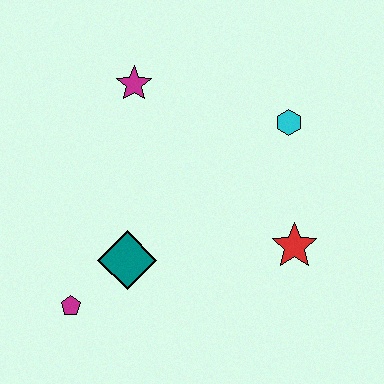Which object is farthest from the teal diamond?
The cyan hexagon is farthest from the teal diamond.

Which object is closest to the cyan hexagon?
The red star is closest to the cyan hexagon.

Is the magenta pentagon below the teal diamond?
Yes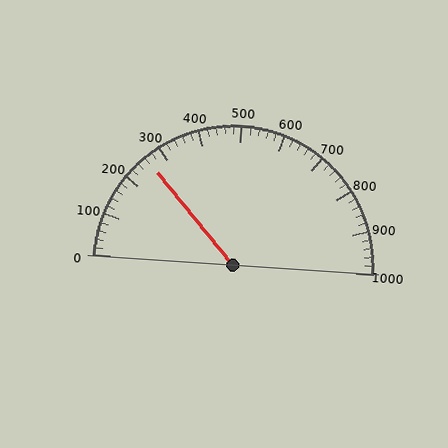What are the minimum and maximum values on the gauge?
The gauge ranges from 0 to 1000.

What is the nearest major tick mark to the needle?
The nearest major tick mark is 300.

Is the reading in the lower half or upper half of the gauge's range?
The reading is in the lower half of the range (0 to 1000).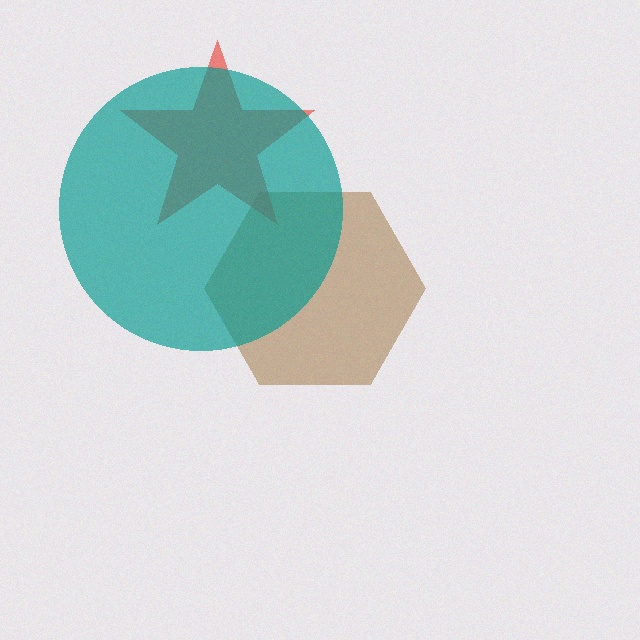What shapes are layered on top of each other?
The layered shapes are: a brown hexagon, a red star, a teal circle.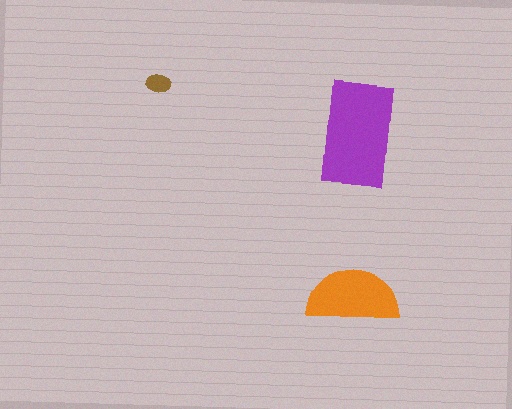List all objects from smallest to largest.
The brown ellipse, the orange semicircle, the purple rectangle.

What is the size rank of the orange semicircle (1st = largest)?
2nd.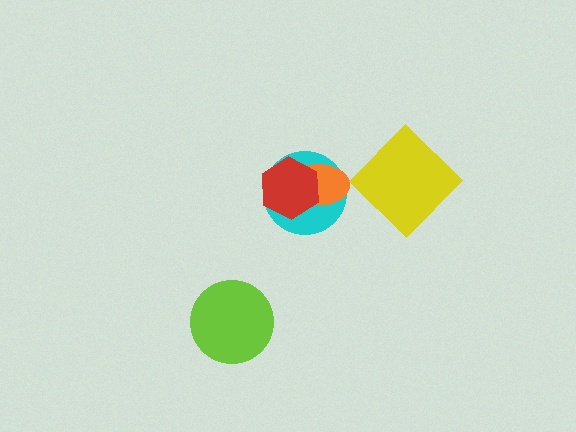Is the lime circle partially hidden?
No, no other shape covers it.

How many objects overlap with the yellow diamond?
0 objects overlap with the yellow diamond.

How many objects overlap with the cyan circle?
2 objects overlap with the cyan circle.